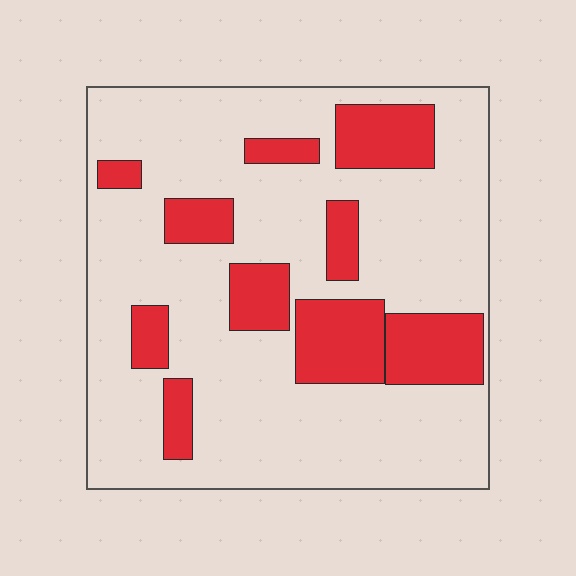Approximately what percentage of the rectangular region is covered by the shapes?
Approximately 25%.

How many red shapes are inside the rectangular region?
10.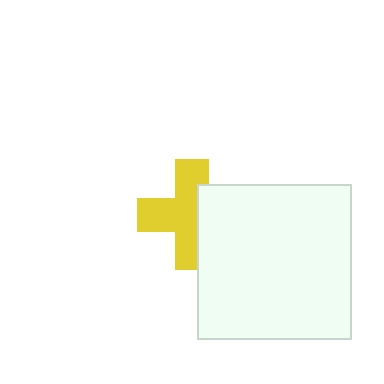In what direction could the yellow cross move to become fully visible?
The yellow cross could move left. That would shift it out from behind the white square entirely.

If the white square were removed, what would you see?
You would see the complete yellow cross.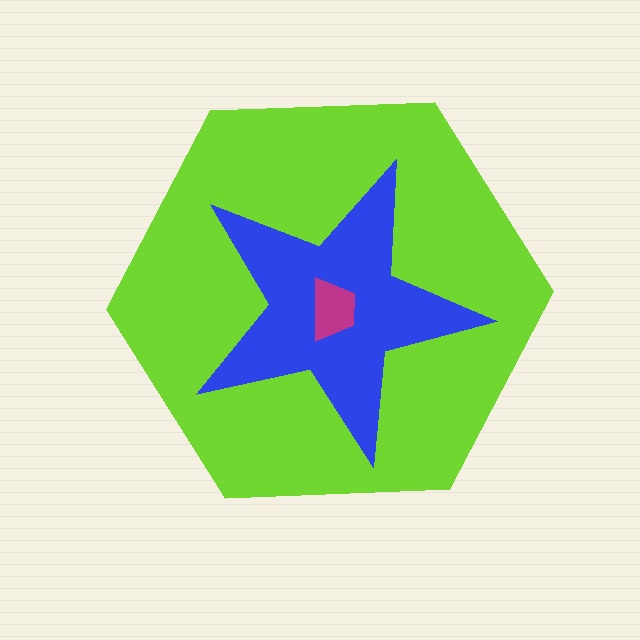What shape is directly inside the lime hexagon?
The blue star.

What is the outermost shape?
The lime hexagon.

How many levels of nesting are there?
3.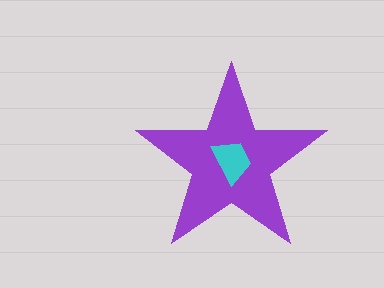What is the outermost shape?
The purple star.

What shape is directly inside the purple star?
The cyan trapezoid.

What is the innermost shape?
The cyan trapezoid.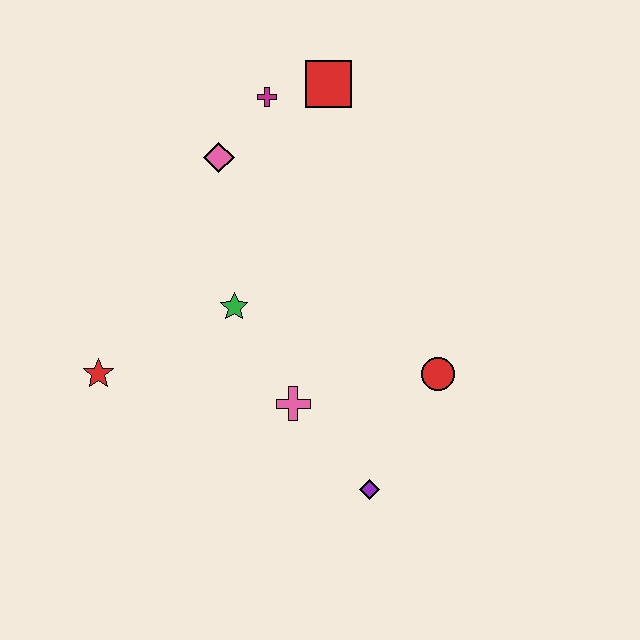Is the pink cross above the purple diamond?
Yes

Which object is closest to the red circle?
The purple diamond is closest to the red circle.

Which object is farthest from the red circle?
The red star is farthest from the red circle.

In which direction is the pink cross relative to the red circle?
The pink cross is to the left of the red circle.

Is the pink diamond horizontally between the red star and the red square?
Yes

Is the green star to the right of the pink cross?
No